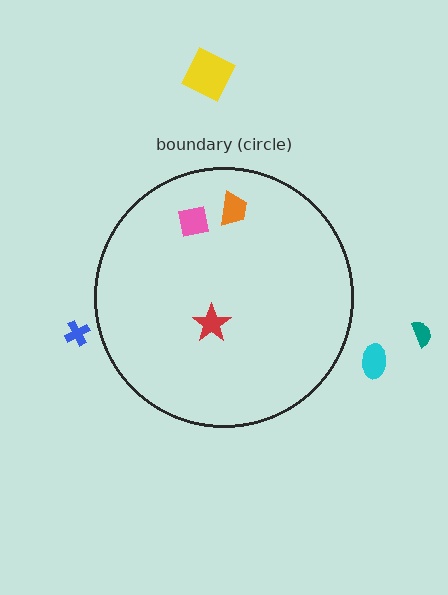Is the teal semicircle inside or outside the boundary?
Outside.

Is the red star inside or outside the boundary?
Inside.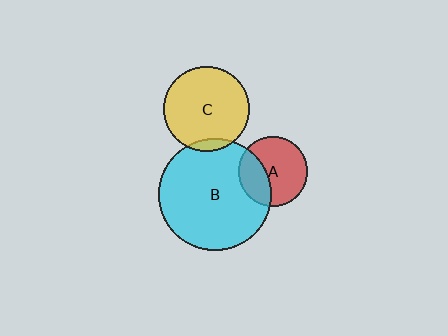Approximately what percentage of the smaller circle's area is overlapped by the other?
Approximately 10%.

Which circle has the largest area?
Circle B (cyan).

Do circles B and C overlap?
Yes.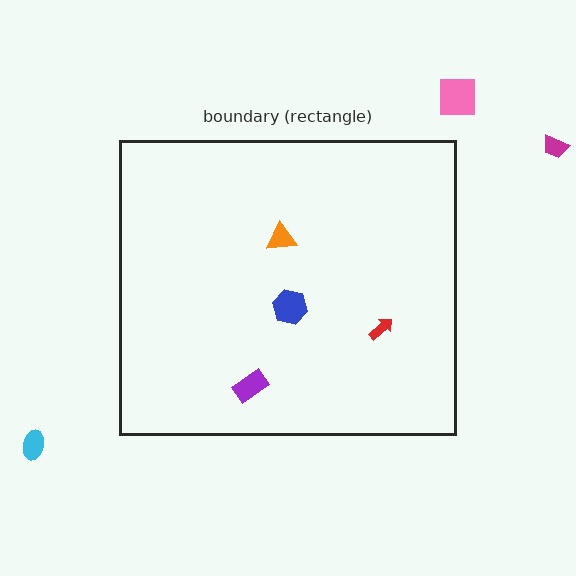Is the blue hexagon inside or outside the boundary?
Inside.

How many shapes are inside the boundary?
4 inside, 3 outside.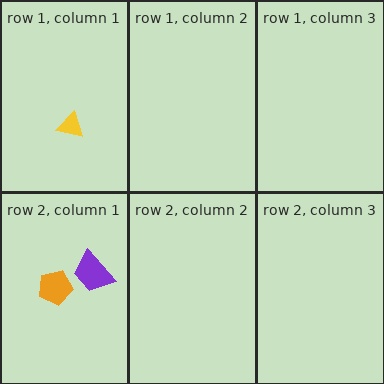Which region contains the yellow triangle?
The row 1, column 1 region.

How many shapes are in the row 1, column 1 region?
1.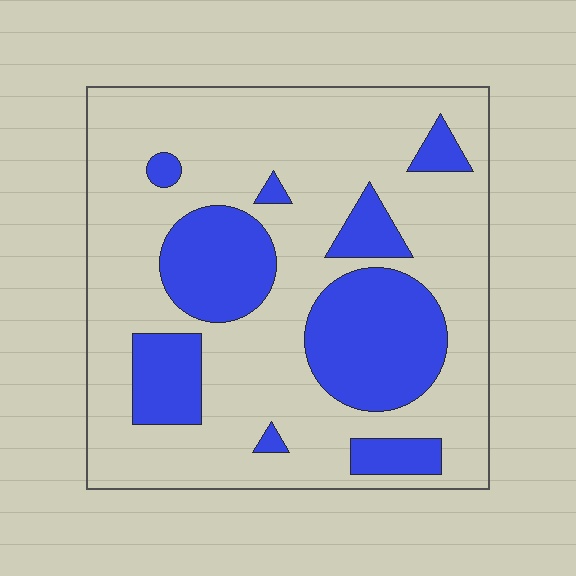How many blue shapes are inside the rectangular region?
9.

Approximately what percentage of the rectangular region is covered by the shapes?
Approximately 30%.